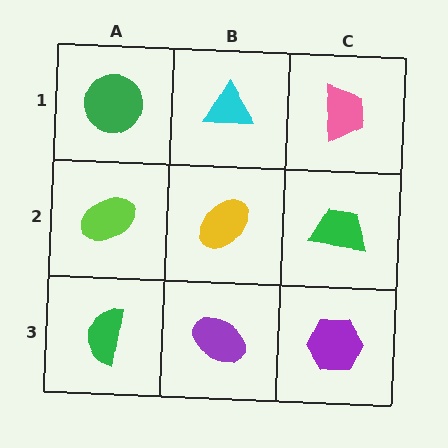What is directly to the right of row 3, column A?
A purple ellipse.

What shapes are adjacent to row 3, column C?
A green trapezoid (row 2, column C), a purple ellipse (row 3, column B).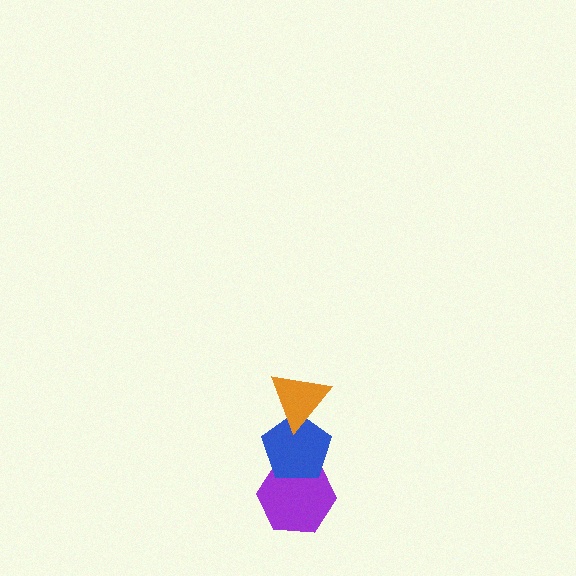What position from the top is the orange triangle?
The orange triangle is 1st from the top.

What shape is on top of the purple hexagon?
The blue pentagon is on top of the purple hexagon.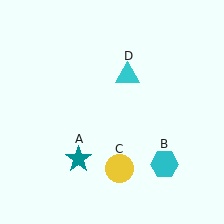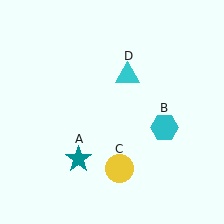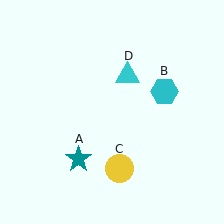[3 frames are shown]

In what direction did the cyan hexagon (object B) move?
The cyan hexagon (object B) moved up.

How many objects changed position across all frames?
1 object changed position: cyan hexagon (object B).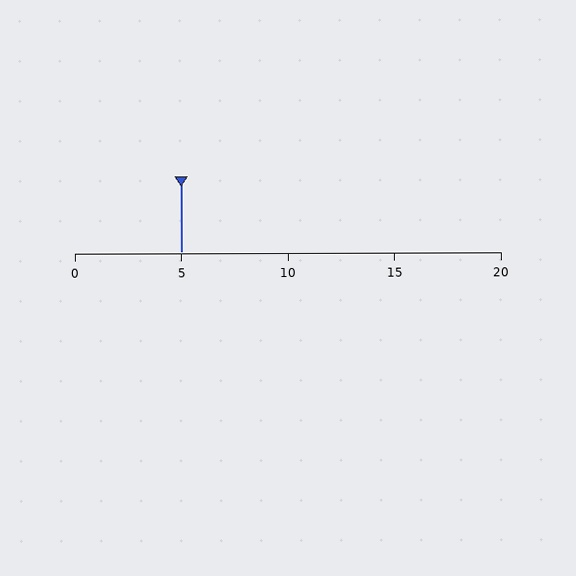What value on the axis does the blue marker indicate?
The marker indicates approximately 5.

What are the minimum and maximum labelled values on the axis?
The axis runs from 0 to 20.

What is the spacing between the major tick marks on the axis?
The major ticks are spaced 5 apart.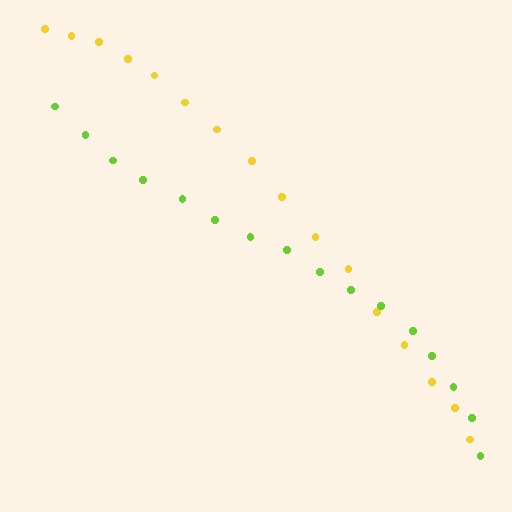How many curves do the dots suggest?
There are 2 distinct paths.